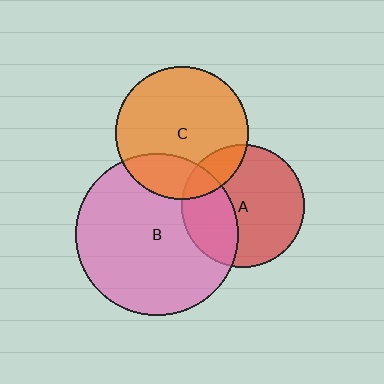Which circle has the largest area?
Circle B (pink).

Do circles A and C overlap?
Yes.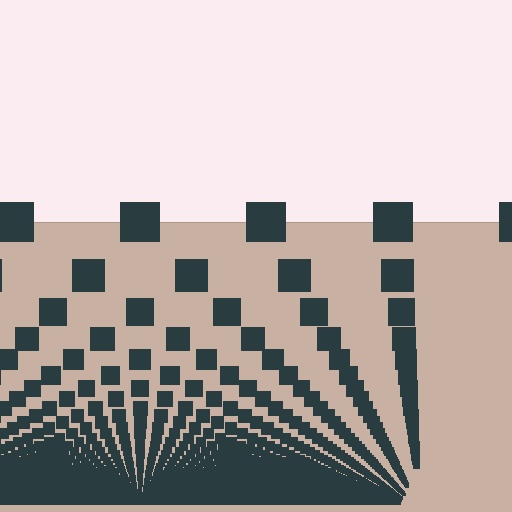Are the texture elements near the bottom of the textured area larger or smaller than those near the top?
Smaller. The gradient is inverted — elements near the bottom are smaller and denser.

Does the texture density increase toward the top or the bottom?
Density increases toward the bottom.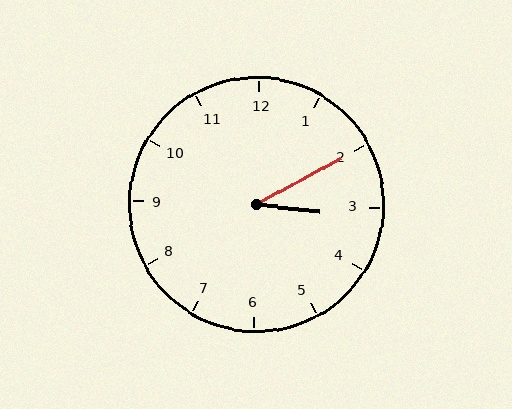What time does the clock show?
3:10.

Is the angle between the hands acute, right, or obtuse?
It is acute.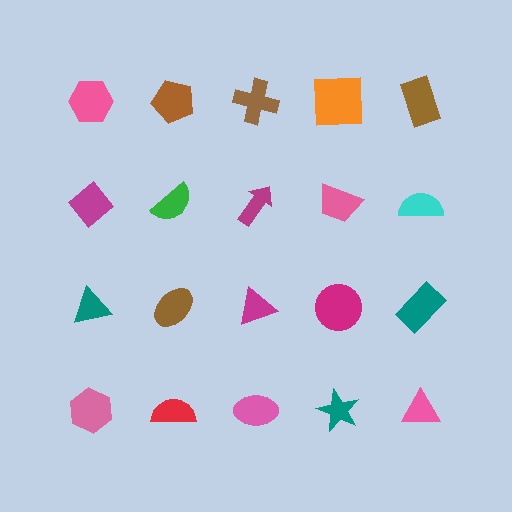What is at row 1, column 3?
A brown cross.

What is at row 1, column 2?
A brown pentagon.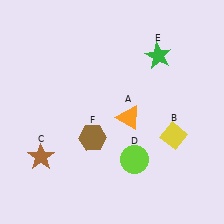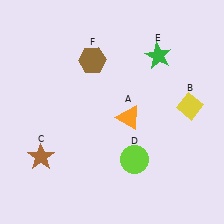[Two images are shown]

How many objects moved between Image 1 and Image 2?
2 objects moved between the two images.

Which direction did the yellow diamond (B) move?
The yellow diamond (B) moved up.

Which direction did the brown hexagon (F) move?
The brown hexagon (F) moved up.